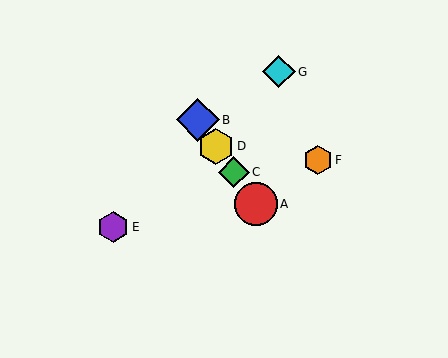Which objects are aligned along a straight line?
Objects A, B, C, D are aligned along a straight line.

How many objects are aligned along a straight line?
4 objects (A, B, C, D) are aligned along a straight line.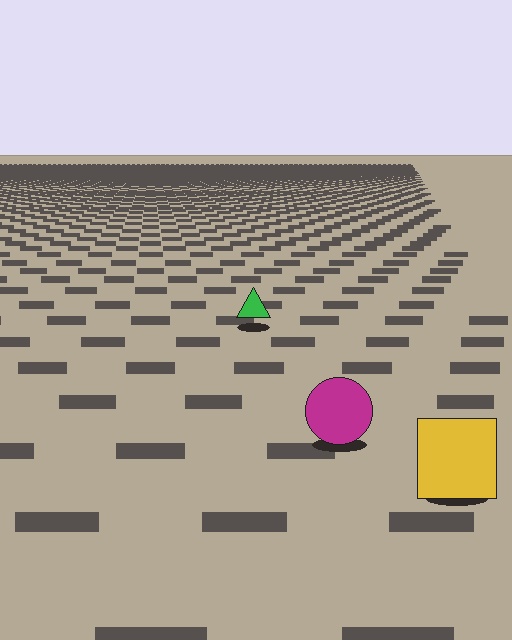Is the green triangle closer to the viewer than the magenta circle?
No. The magenta circle is closer — you can tell from the texture gradient: the ground texture is coarser near it.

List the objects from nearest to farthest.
From nearest to farthest: the yellow square, the magenta circle, the green triangle.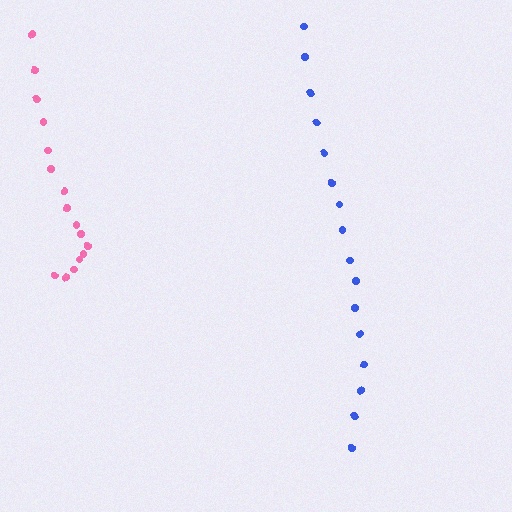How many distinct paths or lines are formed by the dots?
There are 2 distinct paths.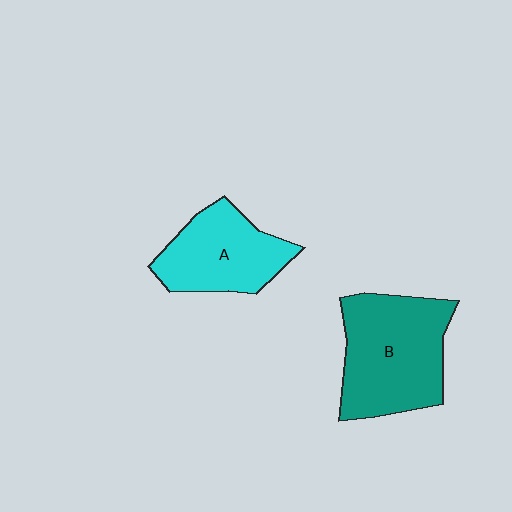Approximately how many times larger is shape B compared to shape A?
Approximately 1.4 times.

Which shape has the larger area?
Shape B (teal).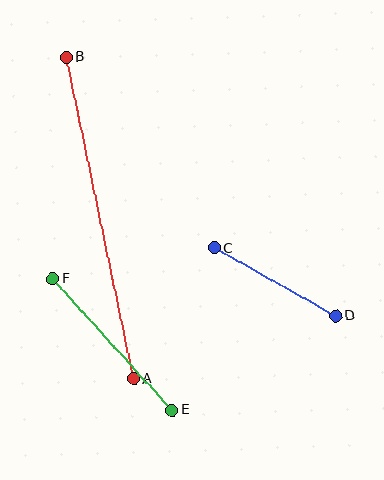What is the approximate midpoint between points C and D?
The midpoint is at approximately (275, 282) pixels.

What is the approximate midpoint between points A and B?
The midpoint is at approximately (100, 218) pixels.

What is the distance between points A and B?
The distance is approximately 328 pixels.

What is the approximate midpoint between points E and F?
The midpoint is at approximately (112, 344) pixels.